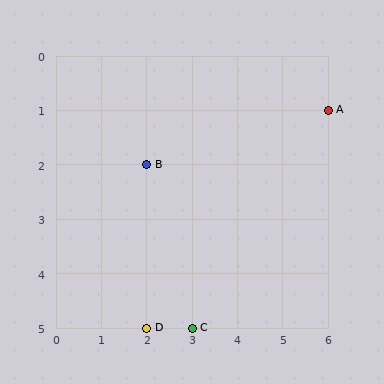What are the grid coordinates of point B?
Point B is at grid coordinates (2, 2).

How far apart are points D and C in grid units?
Points D and C are 1 column apart.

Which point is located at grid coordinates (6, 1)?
Point A is at (6, 1).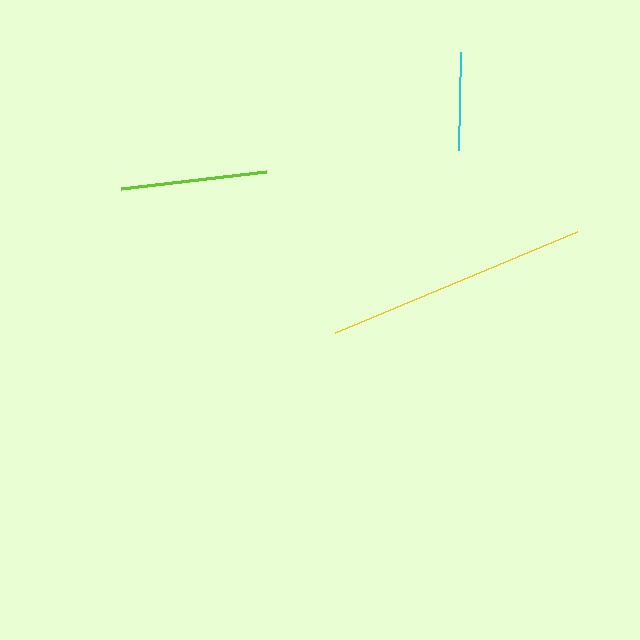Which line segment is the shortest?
The cyan line is the shortest at approximately 98 pixels.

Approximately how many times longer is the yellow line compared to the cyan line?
The yellow line is approximately 2.7 times the length of the cyan line.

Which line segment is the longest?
The yellow line is the longest at approximately 262 pixels.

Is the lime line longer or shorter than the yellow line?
The yellow line is longer than the lime line.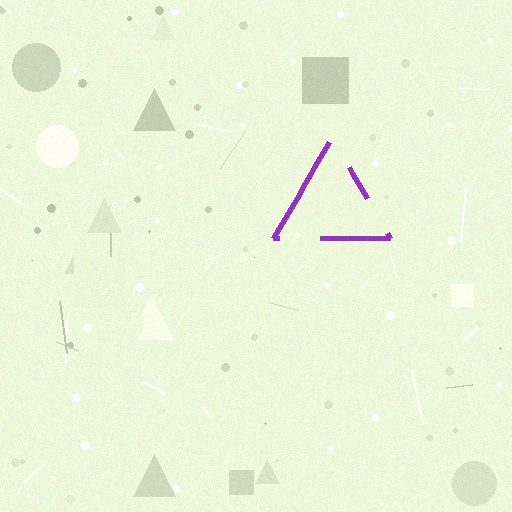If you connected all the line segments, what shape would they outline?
They would outline a triangle.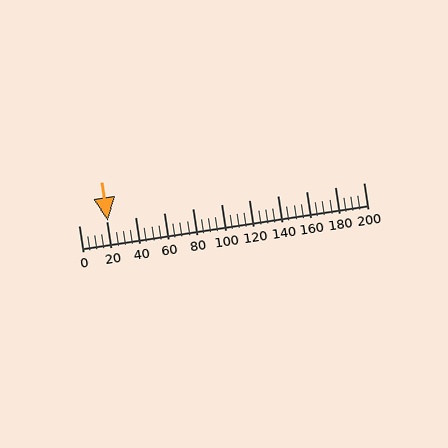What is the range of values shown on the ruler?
The ruler shows values from 0 to 200.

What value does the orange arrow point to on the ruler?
The orange arrow points to approximately 21.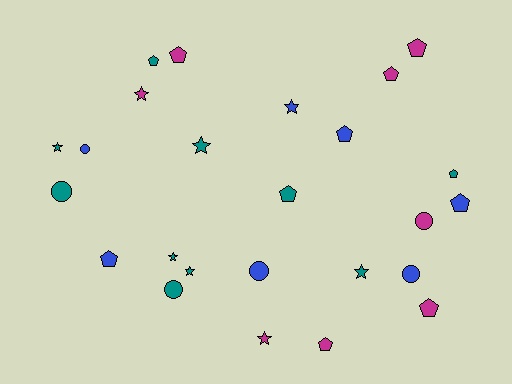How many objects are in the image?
There are 25 objects.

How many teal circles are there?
There are 2 teal circles.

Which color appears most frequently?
Teal, with 10 objects.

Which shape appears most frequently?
Pentagon, with 11 objects.